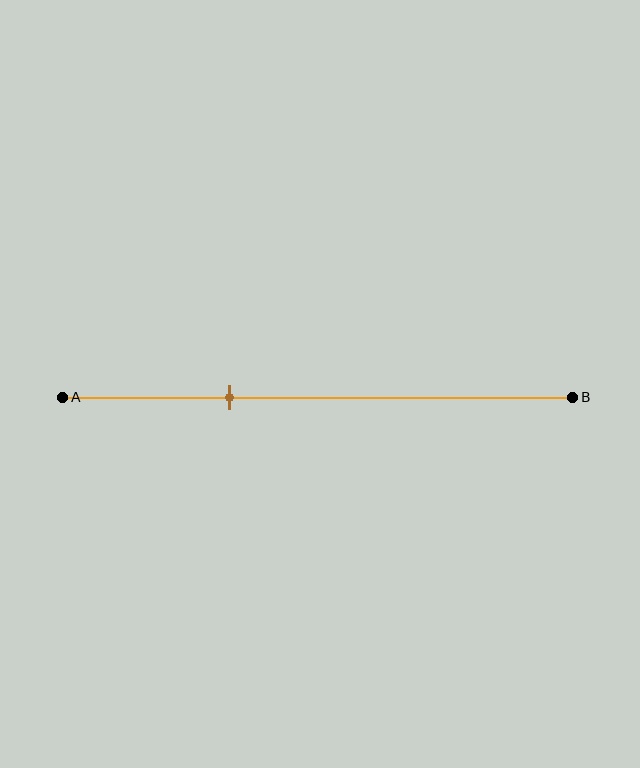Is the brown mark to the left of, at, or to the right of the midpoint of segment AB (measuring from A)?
The brown mark is to the left of the midpoint of segment AB.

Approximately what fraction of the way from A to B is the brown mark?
The brown mark is approximately 35% of the way from A to B.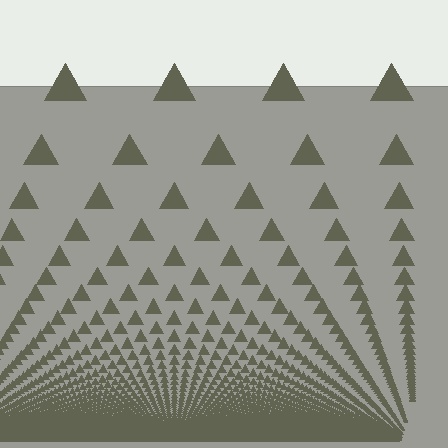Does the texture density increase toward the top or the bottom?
Density increases toward the bottom.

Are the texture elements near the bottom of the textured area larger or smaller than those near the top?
Smaller. The gradient is inverted — elements near the bottom are smaller and denser.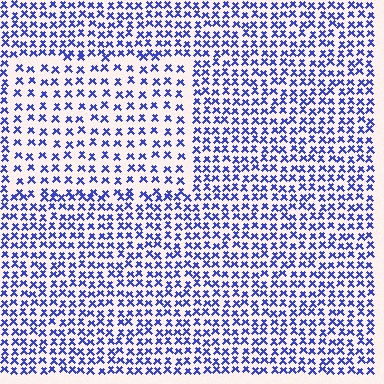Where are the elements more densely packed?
The elements are more densely packed outside the rectangle boundary.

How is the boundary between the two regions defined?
The boundary is defined by a change in element density (approximately 1.7x ratio). All elements are the same color, size, and shape.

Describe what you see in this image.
The image contains small blue elements arranged at two different densities. A rectangle-shaped region is visible where the elements are less densely packed than the surrounding area.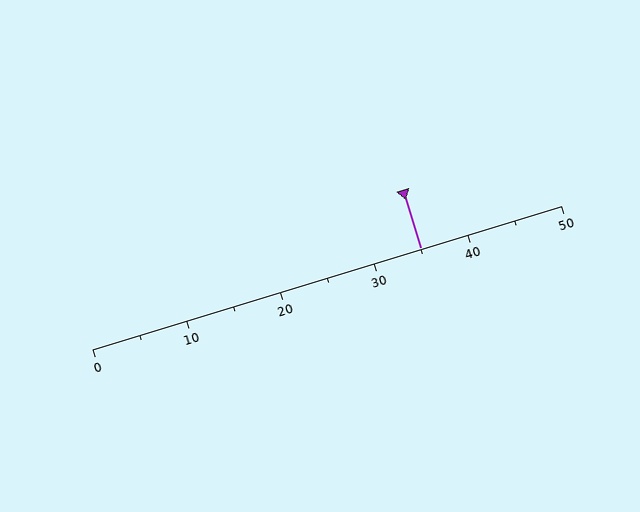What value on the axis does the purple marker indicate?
The marker indicates approximately 35.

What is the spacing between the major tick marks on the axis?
The major ticks are spaced 10 apart.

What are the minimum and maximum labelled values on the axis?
The axis runs from 0 to 50.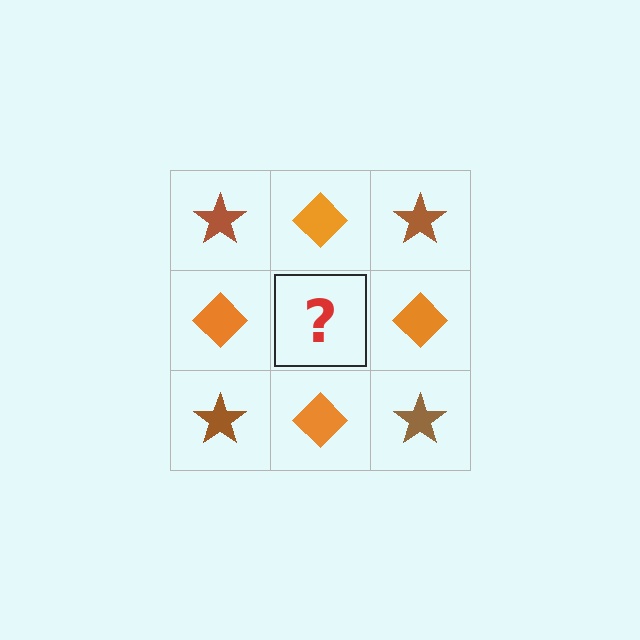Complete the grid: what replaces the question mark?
The question mark should be replaced with a brown star.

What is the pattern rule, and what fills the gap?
The rule is that it alternates brown star and orange diamond in a checkerboard pattern. The gap should be filled with a brown star.